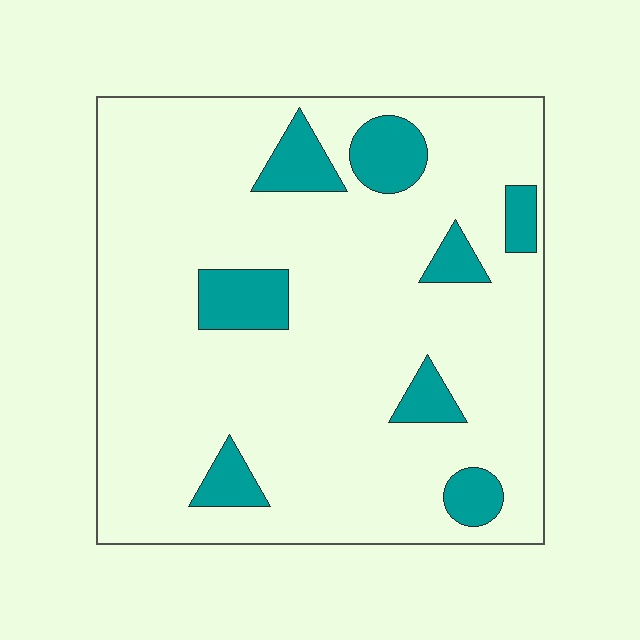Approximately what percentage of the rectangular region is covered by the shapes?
Approximately 15%.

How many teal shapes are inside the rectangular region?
8.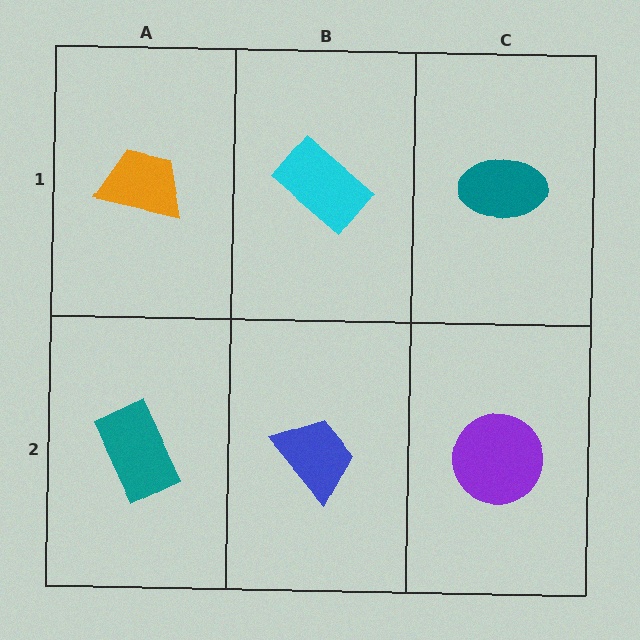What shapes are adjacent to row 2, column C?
A teal ellipse (row 1, column C), a blue trapezoid (row 2, column B).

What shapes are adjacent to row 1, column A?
A teal rectangle (row 2, column A), a cyan rectangle (row 1, column B).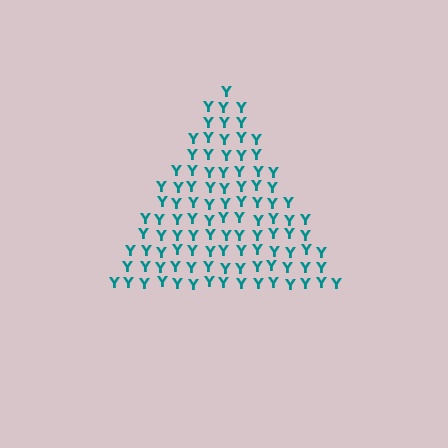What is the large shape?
The large shape is a triangle.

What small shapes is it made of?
It is made of small letter Y's.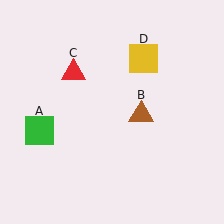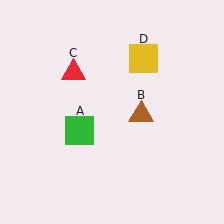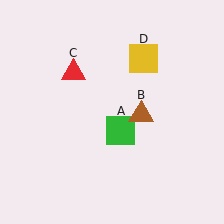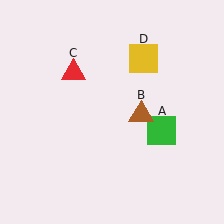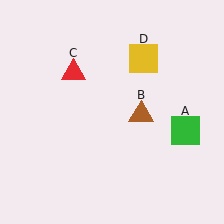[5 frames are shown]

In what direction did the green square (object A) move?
The green square (object A) moved right.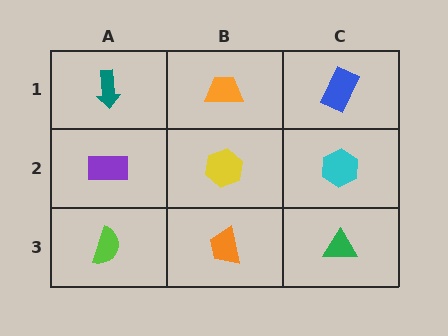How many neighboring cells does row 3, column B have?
3.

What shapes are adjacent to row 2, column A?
A teal arrow (row 1, column A), a lime semicircle (row 3, column A), a yellow hexagon (row 2, column B).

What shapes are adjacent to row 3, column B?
A yellow hexagon (row 2, column B), a lime semicircle (row 3, column A), a green triangle (row 3, column C).